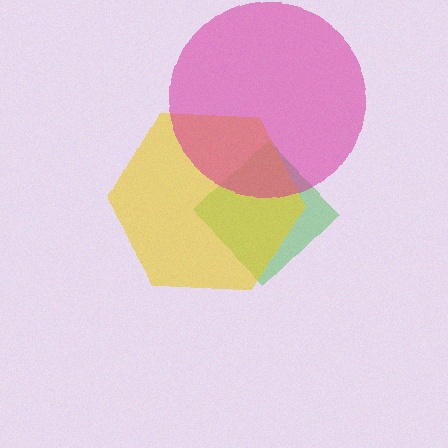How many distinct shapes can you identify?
There are 3 distinct shapes: a green diamond, a yellow hexagon, a magenta circle.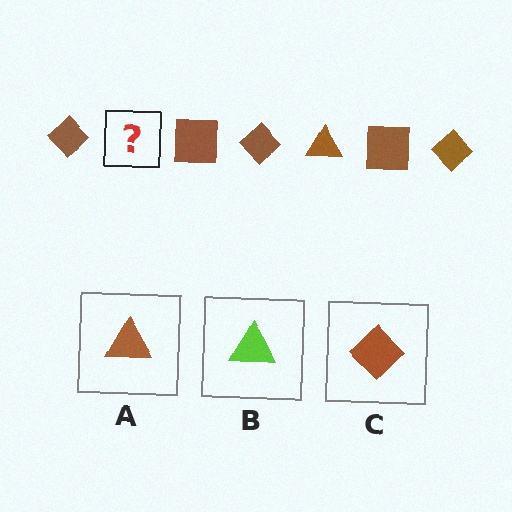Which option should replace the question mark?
Option A.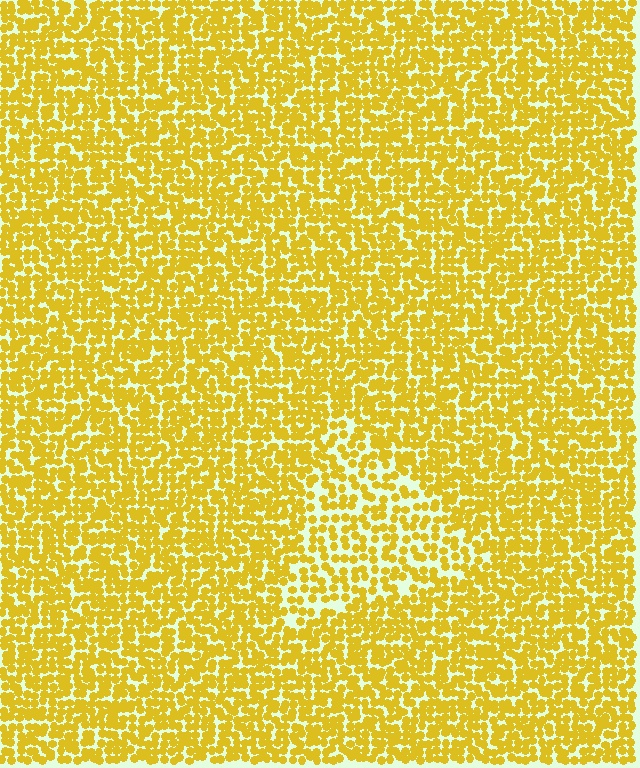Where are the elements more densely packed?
The elements are more densely packed outside the triangle boundary.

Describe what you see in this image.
The image contains small yellow elements arranged at two different densities. A triangle-shaped region is visible where the elements are less densely packed than the surrounding area.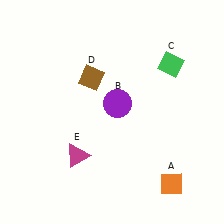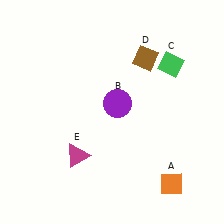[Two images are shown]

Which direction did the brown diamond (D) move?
The brown diamond (D) moved right.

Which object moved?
The brown diamond (D) moved right.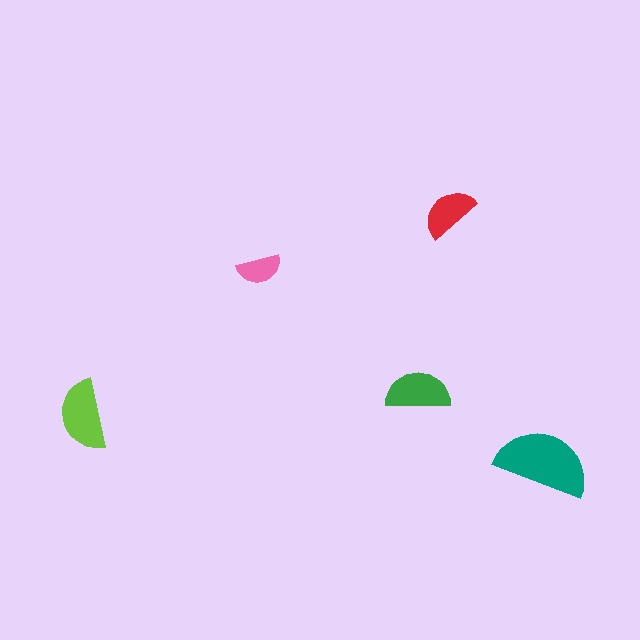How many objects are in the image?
There are 5 objects in the image.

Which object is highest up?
The red semicircle is topmost.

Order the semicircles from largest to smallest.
the teal one, the lime one, the green one, the red one, the pink one.